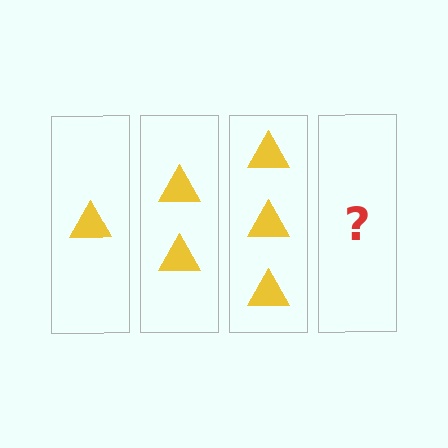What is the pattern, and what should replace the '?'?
The pattern is that each step adds one more triangle. The '?' should be 4 triangles.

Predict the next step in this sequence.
The next step is 4 triangles.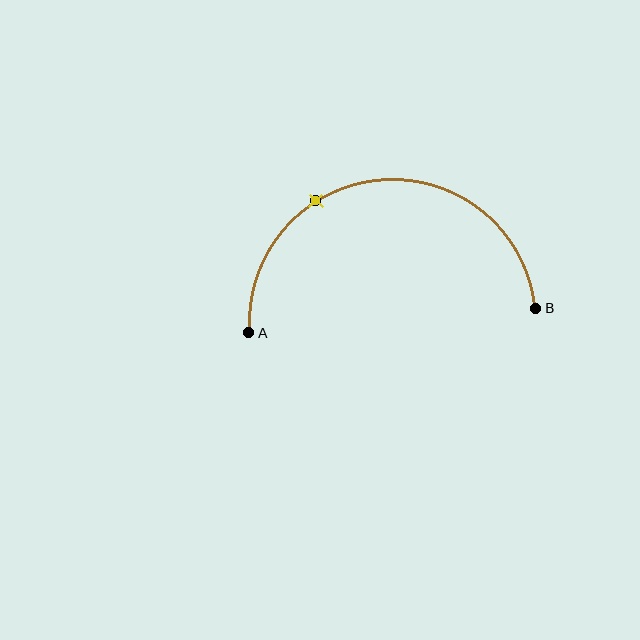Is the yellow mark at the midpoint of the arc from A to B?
No. The yellow mark lies on the arc but is closer to endpoint A. The arc midpoint would be at the point on the curve equidistant along the arc from both A and B.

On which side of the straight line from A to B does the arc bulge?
The arc bulges above the straight line connecting A and B.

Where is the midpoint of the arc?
The arc midpoint is the point on the curve farthest from the straight line joining A and B. It sits above that line.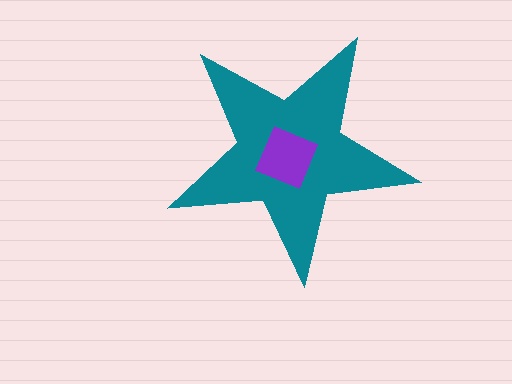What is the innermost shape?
The purple diamond.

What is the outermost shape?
The teal star.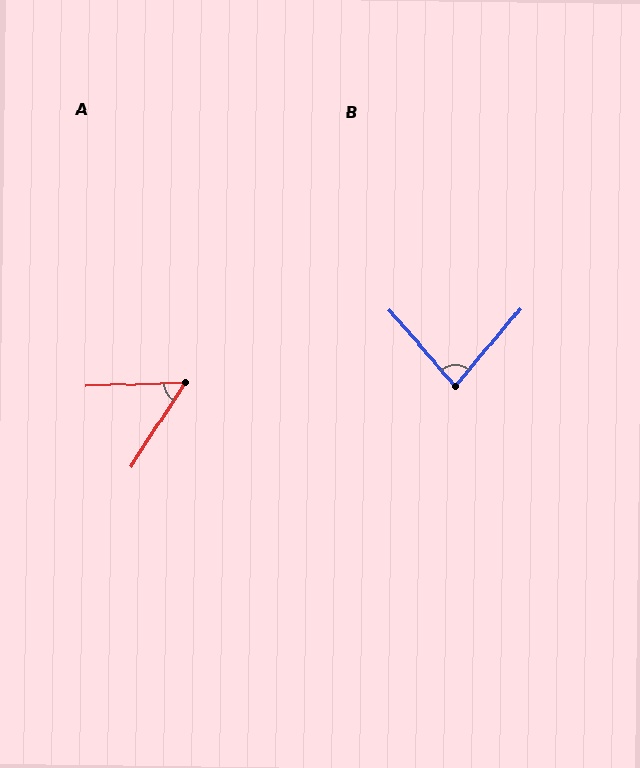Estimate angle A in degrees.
Approximately 55 degrees.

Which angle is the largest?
B, at approximately 82 degrees.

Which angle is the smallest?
A, at approximately 55 degrees.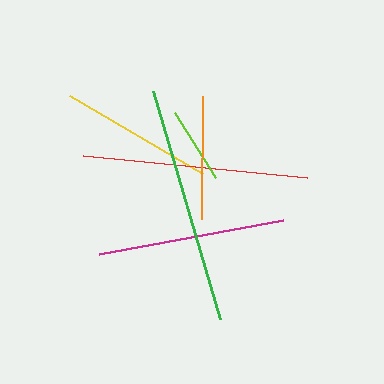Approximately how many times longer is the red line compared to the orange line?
The red line is approximately 1.8 times the length of the orange line.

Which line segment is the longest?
The green line is the longest at approximately 238 pixels.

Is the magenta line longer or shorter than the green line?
The green line is longer than the magenta line.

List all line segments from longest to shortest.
From longest to shortest: green, red, magenta, yellow, orange, lime.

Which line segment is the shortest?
The lime line is the shortest at approximately 76 pixels.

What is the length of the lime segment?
The lime segment is approximately 76 pixels long.